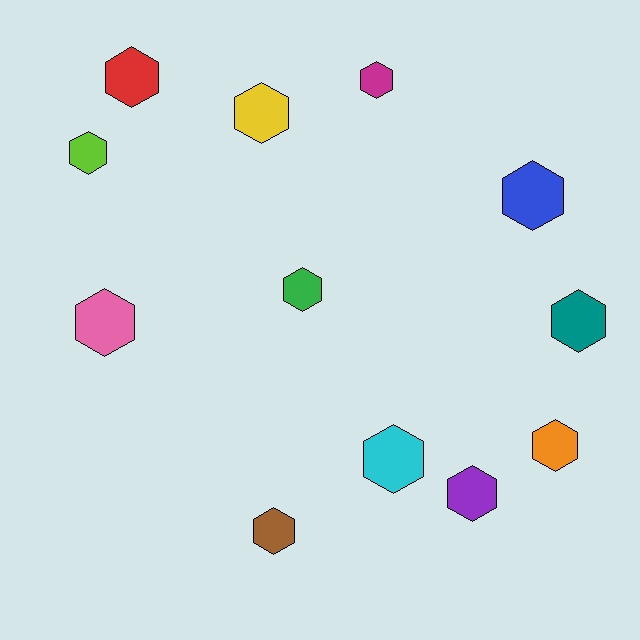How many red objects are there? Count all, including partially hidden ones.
There is 1 red object.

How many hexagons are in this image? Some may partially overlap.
There are 12 hexagons.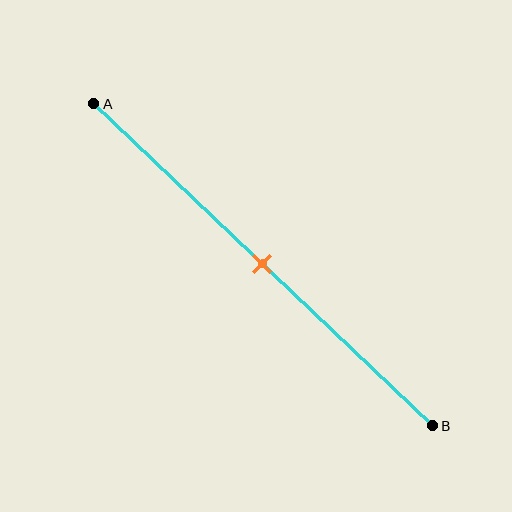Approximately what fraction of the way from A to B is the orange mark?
The orange mark is approximately 50% of the way from A to B.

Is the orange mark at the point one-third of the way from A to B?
No, the mark is at about 50% from A, not at the 33% one-third point.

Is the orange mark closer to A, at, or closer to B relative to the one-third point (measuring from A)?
The orange mark is closer to point B than the one-third point of segment AB.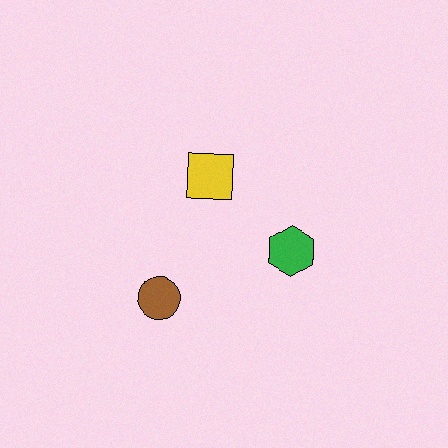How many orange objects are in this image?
There are no orange objects.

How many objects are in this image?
There are 3 objects.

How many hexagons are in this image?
There is 1 hexagon.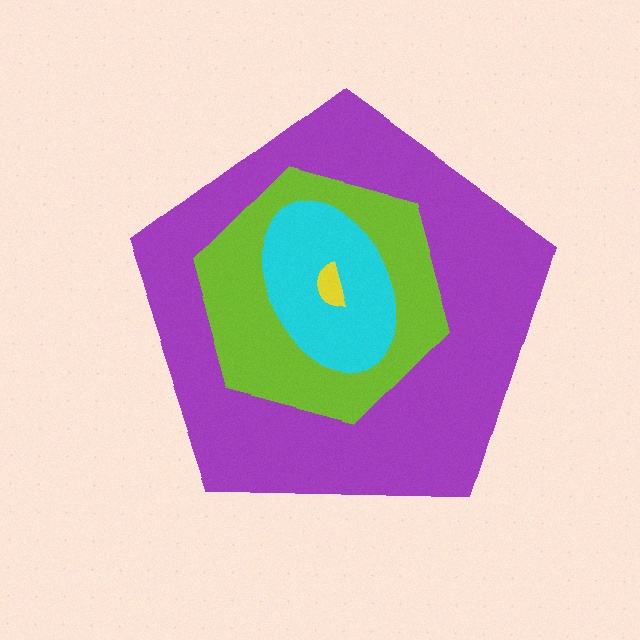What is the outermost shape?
The purple pentagon.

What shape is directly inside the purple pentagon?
The lime hexagon.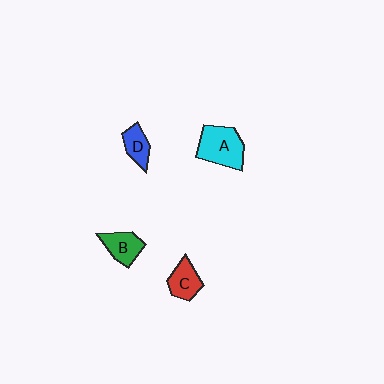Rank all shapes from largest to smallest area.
From largest to smallest: A (cyan), B (green), C (red), D (blue).